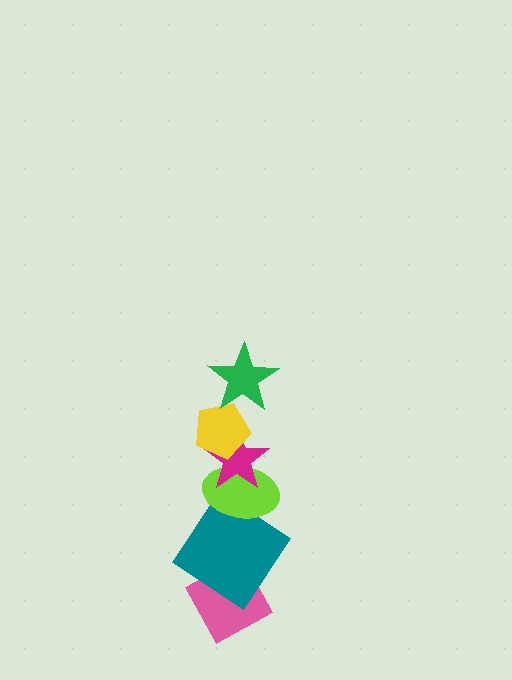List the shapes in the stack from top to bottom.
From top to bottom: the green star, the yellow pentagon, the magenta star, the lime ellipse, the teal diamond, the pink diamond.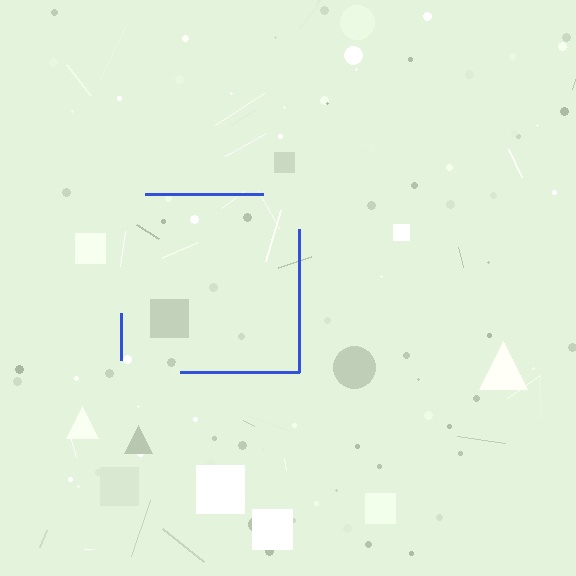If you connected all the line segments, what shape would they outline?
They would outline a square.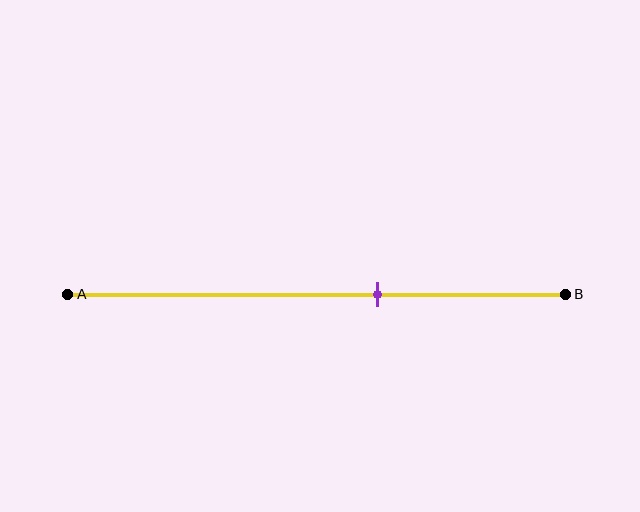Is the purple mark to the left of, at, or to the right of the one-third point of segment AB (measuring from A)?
The purple mark is to the right of the one-third point of segment AB.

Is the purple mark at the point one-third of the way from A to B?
No, the mark is at about 60% from A, not at the 33% one-third point.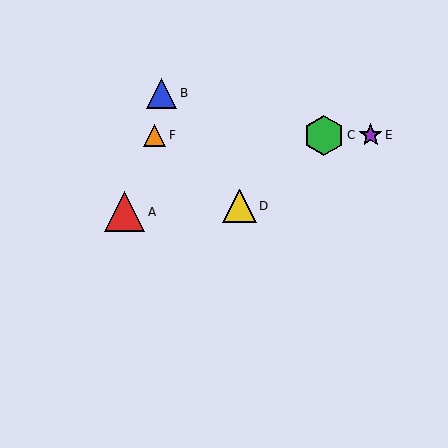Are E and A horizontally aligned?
No, E is at y≈135 and A is at y≈212.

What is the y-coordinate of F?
Object F is at y≈135.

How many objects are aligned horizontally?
3 objects (C, E, F) are aligned horizontally.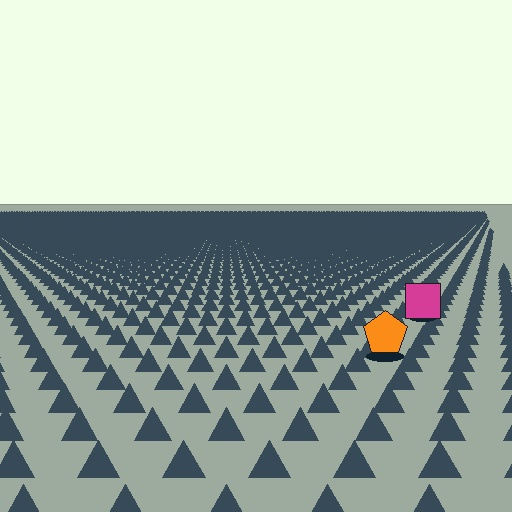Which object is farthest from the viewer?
The magenta square is farthest from the viewer. It appears smaller and the ground texture around it is denser.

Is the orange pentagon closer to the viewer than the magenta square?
Yes. The orange pentagon is closer — you can tell from the texture gradient: the ground texture is coarser near it.